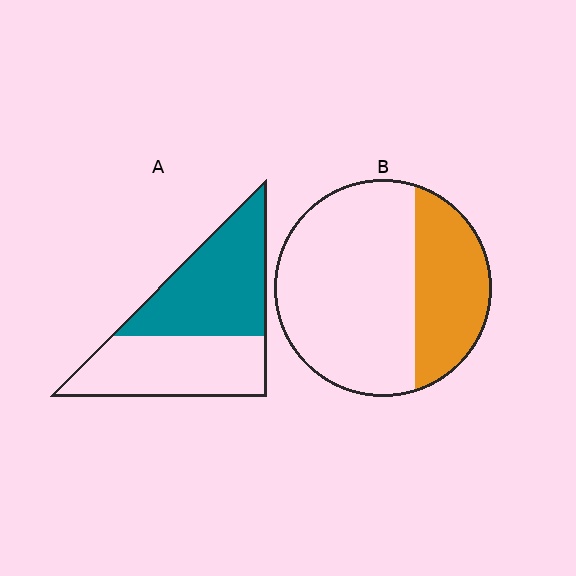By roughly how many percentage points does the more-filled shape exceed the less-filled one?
By roughly 20 percentage points (A over B).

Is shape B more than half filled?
No.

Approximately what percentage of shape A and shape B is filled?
A is approximately 50% and B is approximately 30%.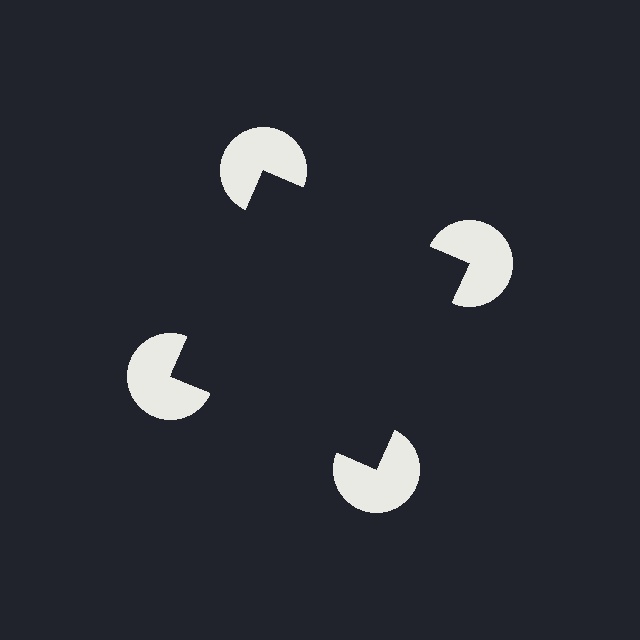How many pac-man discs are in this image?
There are 4 — one at each vertex of the illusory square.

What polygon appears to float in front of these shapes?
An illusory square — its edges are inferred from the aligned wedge cuts in the pac-man discs, not physically drawn.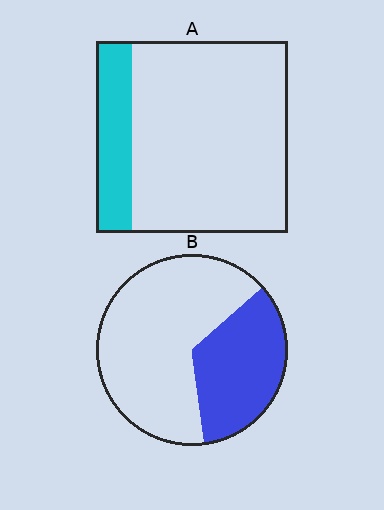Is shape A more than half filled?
No.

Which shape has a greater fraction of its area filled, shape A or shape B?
Shape B.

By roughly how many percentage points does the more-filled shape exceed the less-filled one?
By roughly 15 percentage points (B over A).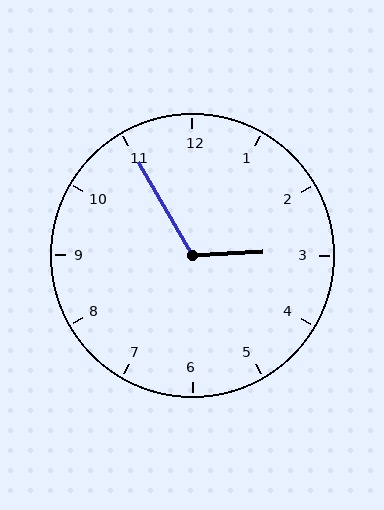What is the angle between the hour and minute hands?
Approximately 118 degrees.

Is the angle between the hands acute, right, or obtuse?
It is obtuse.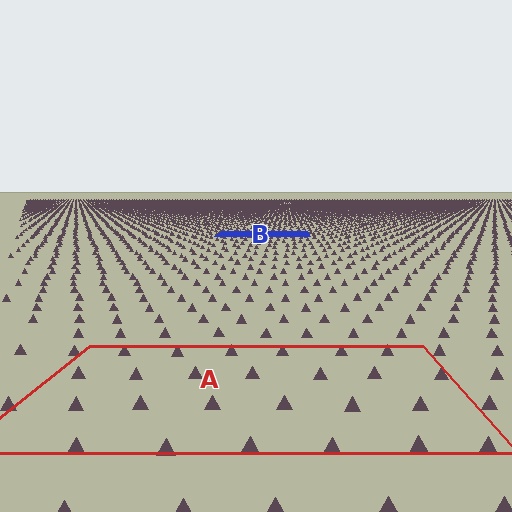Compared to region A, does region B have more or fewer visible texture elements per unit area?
Region B has more texture elements per unit area — they are packed more densely because it is farther away.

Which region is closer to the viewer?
Region A is closer. The texture elements there are larger and more spread out.